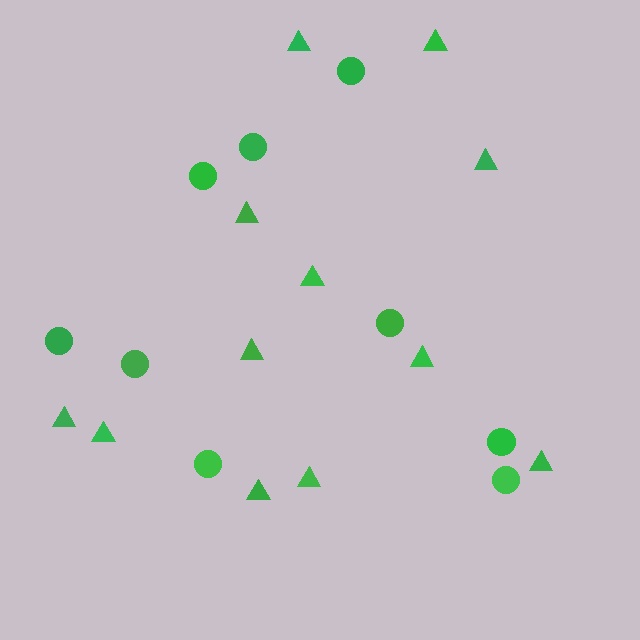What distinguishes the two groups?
There are 2 groups: one group of triangles (12) and one group of circles (9).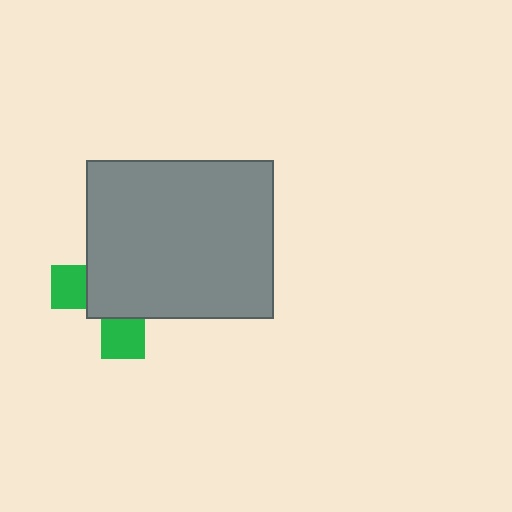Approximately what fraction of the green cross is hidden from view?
Roughly 69% of the green cross is hidden behind the gray rectangle.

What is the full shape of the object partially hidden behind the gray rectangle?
The partially hidden object is a green cross.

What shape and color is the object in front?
The object in front is a gray rectangle.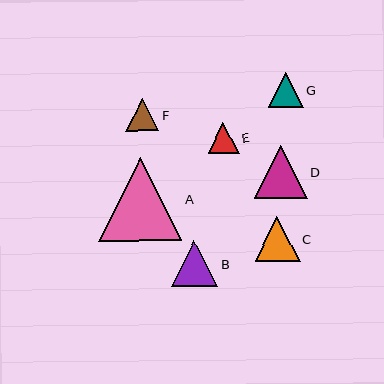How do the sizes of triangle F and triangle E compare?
Triangle F and triangle E are approximately the same size.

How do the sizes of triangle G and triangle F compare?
Triangle G and triangle F are approximately the same size.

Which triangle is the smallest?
Triangle E is the smallest with a size of approximately 31 pixels.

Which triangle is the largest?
Triangle A is the largest with a size of approximately 83 pixels.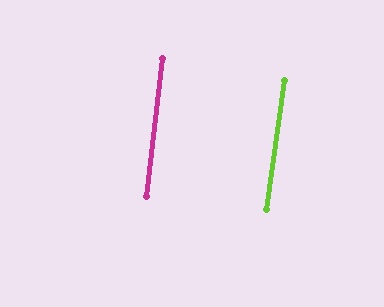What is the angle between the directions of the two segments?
Approximately 1 degree.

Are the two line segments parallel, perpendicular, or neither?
Parallel — their directions differ by only 1.2°.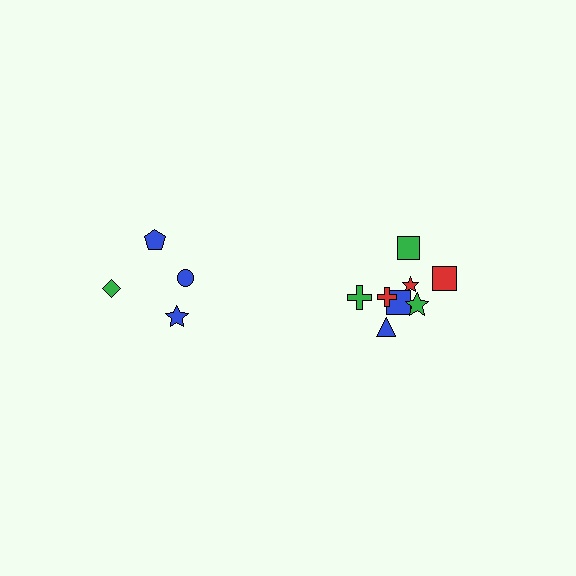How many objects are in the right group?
There are 8 objects.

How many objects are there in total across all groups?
There are 12 objects.